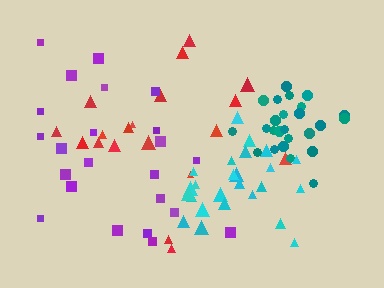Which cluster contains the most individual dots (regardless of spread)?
Teal (25).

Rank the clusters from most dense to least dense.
teal, cyan, purple, red.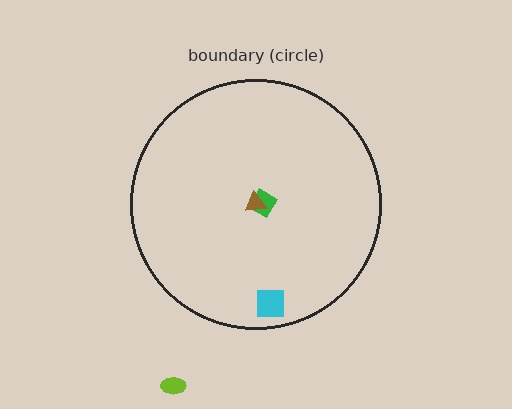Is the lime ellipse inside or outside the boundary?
Outside.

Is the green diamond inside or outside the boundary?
Inside.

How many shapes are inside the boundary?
3 inside, 1 outside.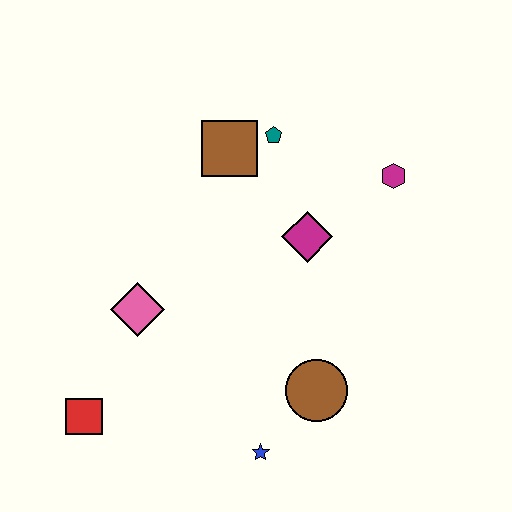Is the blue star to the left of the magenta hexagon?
Yes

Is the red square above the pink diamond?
No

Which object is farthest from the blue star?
The teal pentagon is farthest from the blue star.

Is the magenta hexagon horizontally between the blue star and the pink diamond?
No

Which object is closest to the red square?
The pink diamond is closest to the red square.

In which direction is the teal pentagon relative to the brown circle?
The teal pentagon is above the brown circle.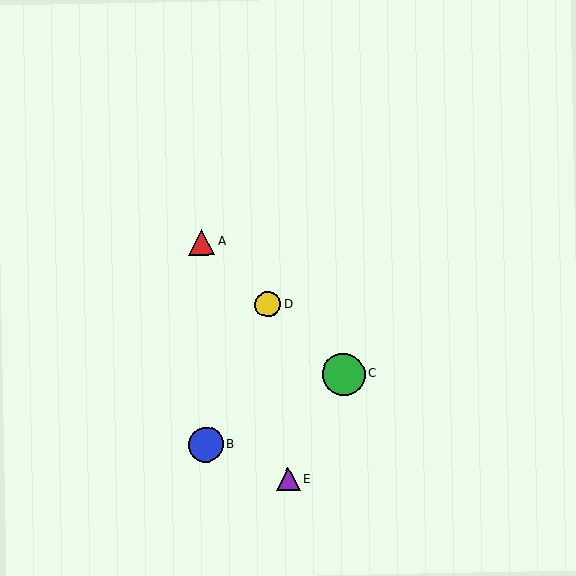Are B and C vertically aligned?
No, B is at x≈206 and C is at x≈344.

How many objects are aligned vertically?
2 objects (A, B) are aligned vertically.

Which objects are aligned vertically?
Objects A, B are aligned vertically.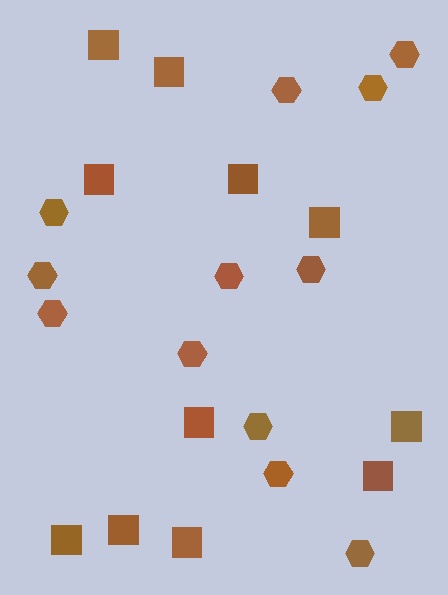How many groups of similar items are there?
There are 2 groups: one group of squares (11) and one group of hexagons (12).